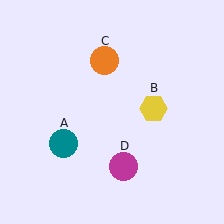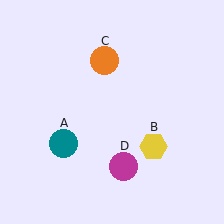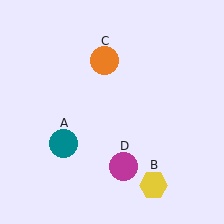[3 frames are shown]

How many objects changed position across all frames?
1 object changed position: yellow hexagon (object B).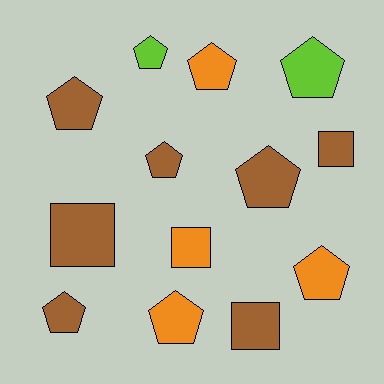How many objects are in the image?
There are 13 objects.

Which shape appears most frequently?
Pentagon, with 9 objects.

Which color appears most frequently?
Brown, with 7 objects.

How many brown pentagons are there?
There are 4 brown pentagons.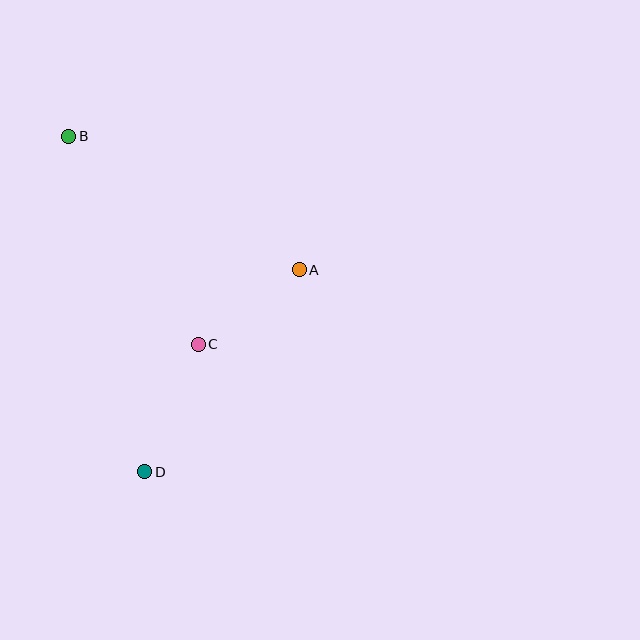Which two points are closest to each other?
Points A and C are closest to each other.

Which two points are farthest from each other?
Points B and D are farthest from each other.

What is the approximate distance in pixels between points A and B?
The distance between A and B is approximately 267 pixels.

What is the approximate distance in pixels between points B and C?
The distance between B and C is approximately 245 pixels.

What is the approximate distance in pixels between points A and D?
The distance between A and D is approximately 254 pixels.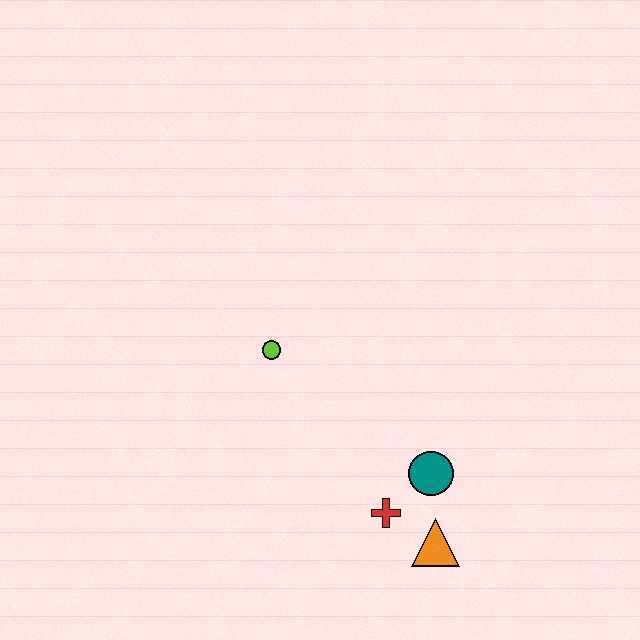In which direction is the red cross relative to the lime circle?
The red cross is below the lime circle.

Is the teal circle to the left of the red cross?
No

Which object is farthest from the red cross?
The lime circle is farthest from the red cross.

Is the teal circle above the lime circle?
No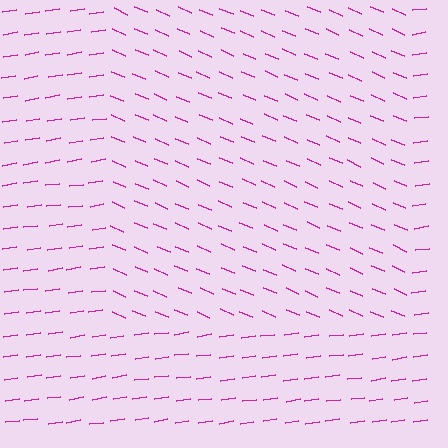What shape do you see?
I see a rectangle.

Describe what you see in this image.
The image is filled with small magenta line segments. A rectangle region in the image has lines oriented differently from the surrounding lines, creating a visible texture boundary.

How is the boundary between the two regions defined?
The boundary is defined purely by a change in line orientation (approximately 31 degrees difference). All lines are the same color and thickness.